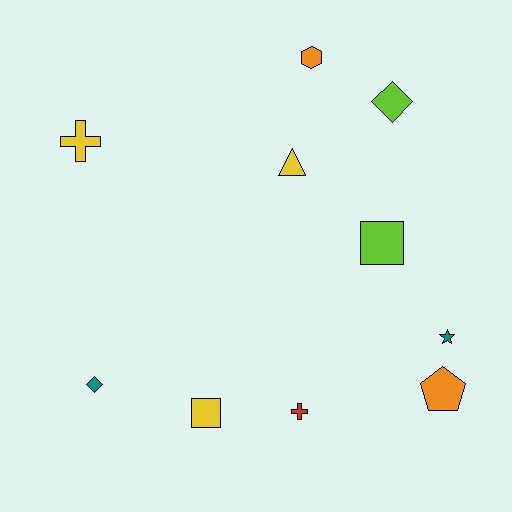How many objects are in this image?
There are 10 objects.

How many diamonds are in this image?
There are 2 diamonds.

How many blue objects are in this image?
There are no blue objects.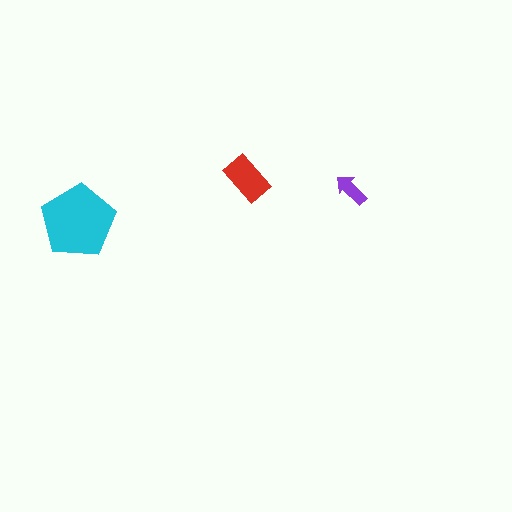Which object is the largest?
The cyan pentagon.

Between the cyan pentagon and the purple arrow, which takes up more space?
The cyan pentagon.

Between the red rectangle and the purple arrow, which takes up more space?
The red rectangle.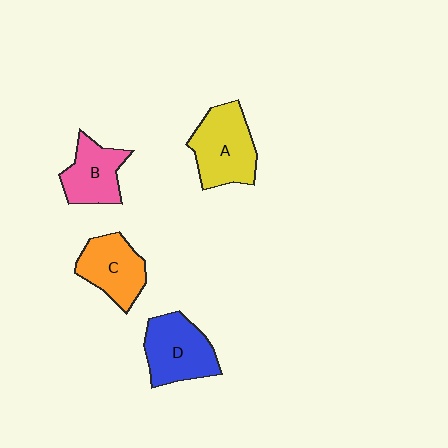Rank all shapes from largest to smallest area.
From largest to smallest: A (yellow), D (blue), C (orange), B (pink).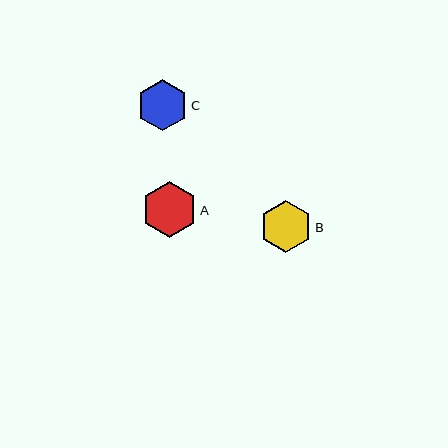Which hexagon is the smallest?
Hexagon C is the smallest with a size of approximately 51 pixels.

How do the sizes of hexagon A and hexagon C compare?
Hexagon A and hexagon C are approximately the same size.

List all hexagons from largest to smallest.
From largest to smallest: A, B, C.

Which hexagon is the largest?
Hexagon A is the largest with a size of approximately 56 pixels.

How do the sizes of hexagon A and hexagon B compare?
Hexagon A and hexagon B are approximately the same size.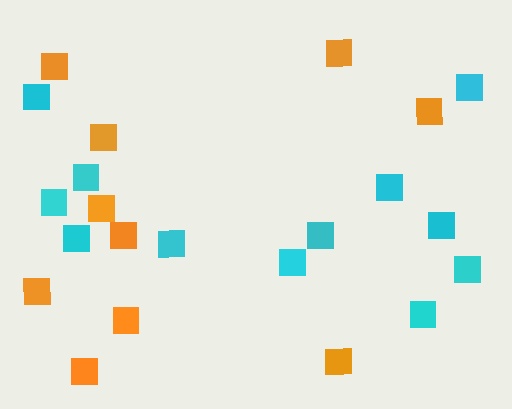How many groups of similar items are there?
There are 2 groups: one group of orange squares (10) and one group of cyan squares (12).